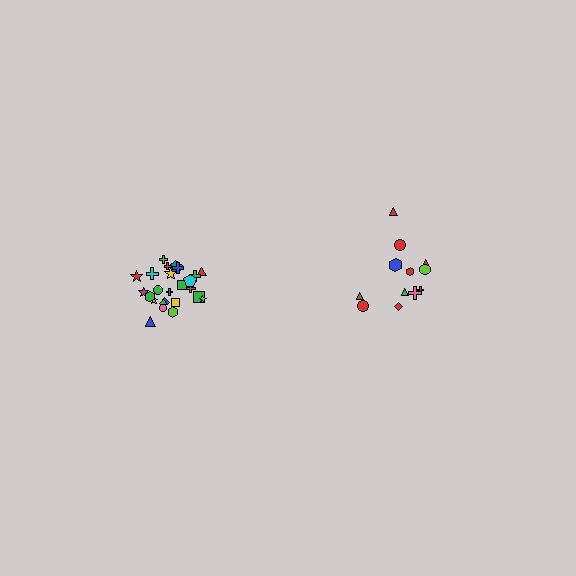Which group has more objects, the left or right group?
The left group.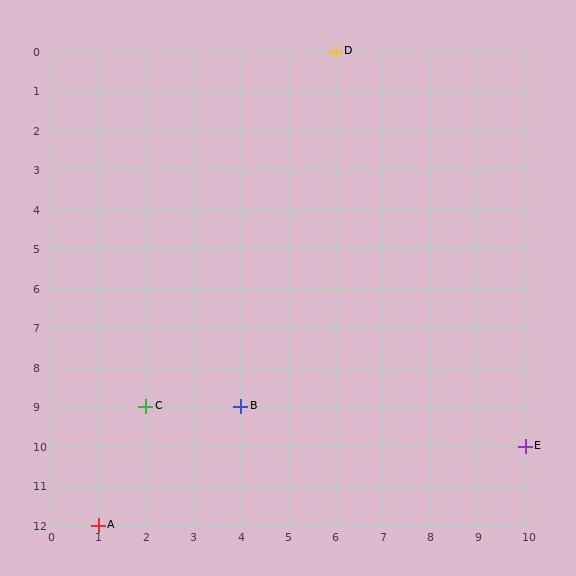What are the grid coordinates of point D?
Point D is at grid coordinates (6, 0).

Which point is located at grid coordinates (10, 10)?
Point E is at (10, 10).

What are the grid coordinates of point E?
Point E is at grid coordinates (10, 10).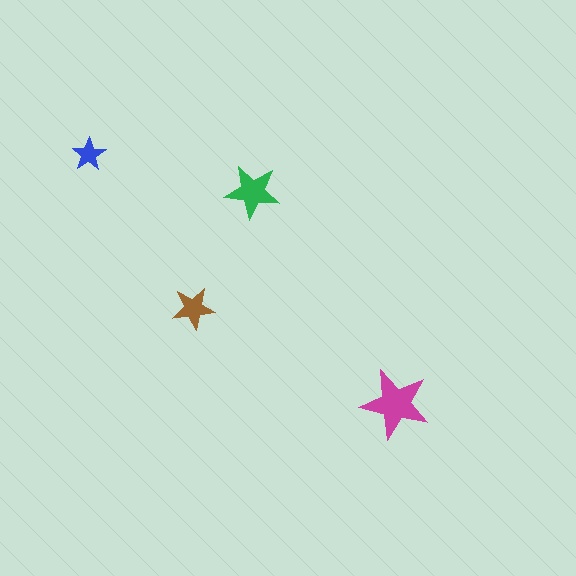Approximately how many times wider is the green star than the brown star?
About 1.5 times wider.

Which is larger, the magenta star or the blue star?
The magenta one.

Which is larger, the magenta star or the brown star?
The magenta one.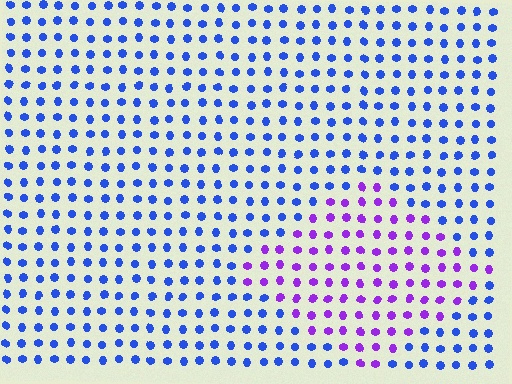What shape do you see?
I see a diamond.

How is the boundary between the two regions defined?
The boundary is defined purely by a slight shift in hue (about 50 degrees). Spacing, size, and orientation are identical on both sides.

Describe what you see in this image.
The image is filled with small blue elements in a uniform arrangement. A diamond-shaped region is visible where the elements are tinted to a slightly different hue, forming a subtle color boundary.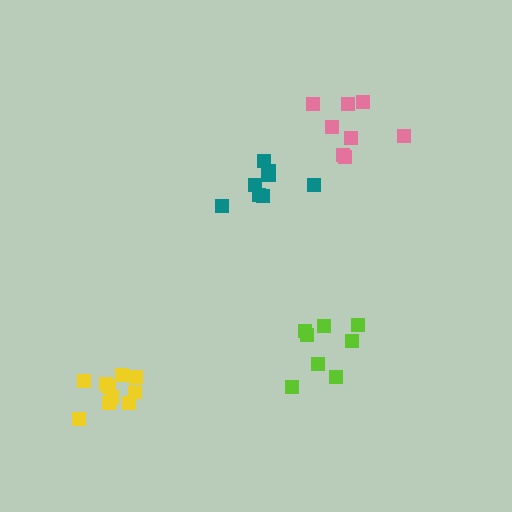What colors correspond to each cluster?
The clusters are colored: teal, pink, lime, yellow.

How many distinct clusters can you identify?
There are 4 distinct clusters.